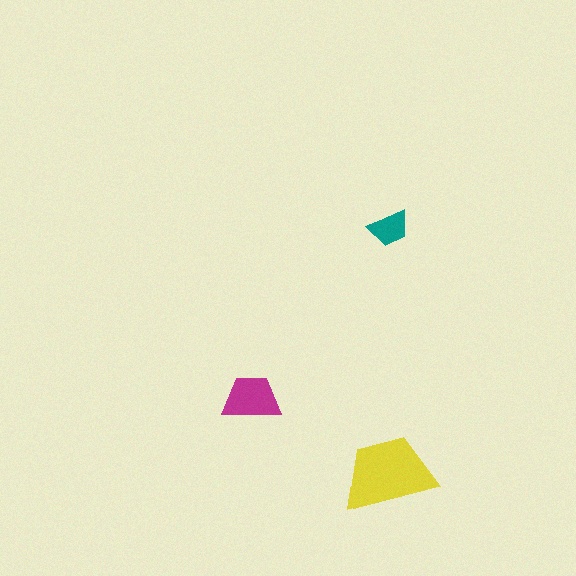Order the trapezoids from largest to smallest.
the yellow one, the magenta one, the teal one.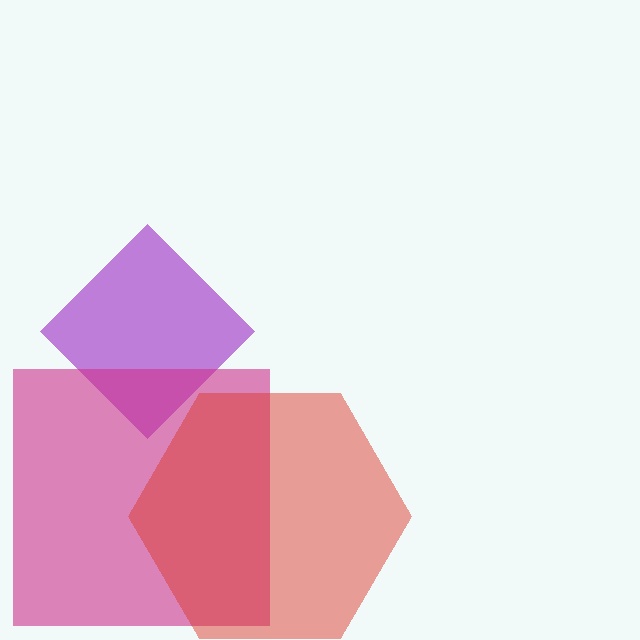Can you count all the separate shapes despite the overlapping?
Yes, there are 3 separate shapes.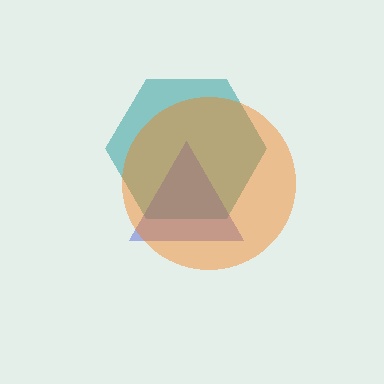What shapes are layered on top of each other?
The layered shapes are: a teal hexagon, a blue triangle, an orange circle.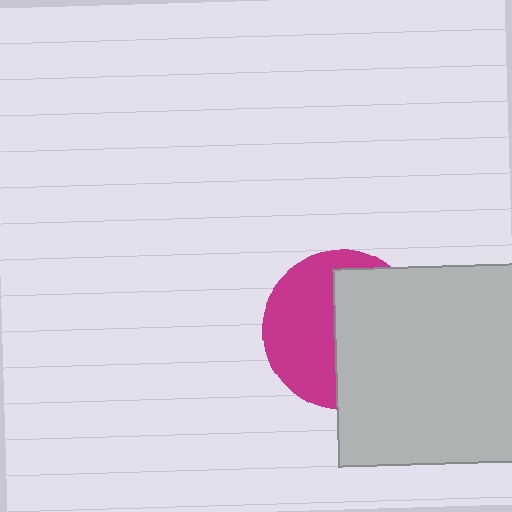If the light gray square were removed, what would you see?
You would see the complete magenta circle.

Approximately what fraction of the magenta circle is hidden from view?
Roughly 52% of the magenta circle is hidden behind the light gray square.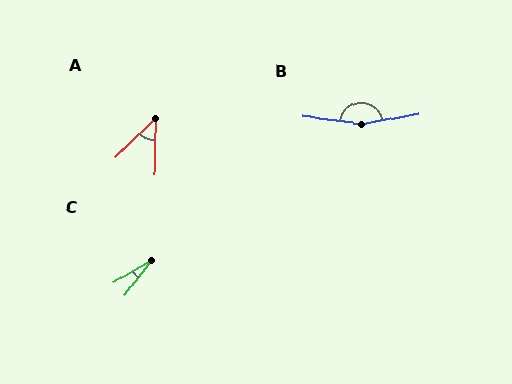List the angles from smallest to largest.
C (22°), A (45°), B (162°).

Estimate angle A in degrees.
Approximately 45 degrees.